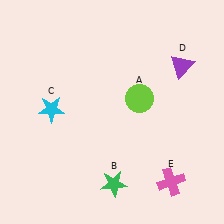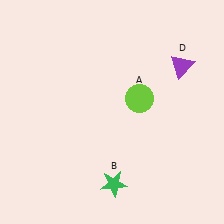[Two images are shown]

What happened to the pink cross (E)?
The pink cross (E) was removed in Image 2. It was in the bottom-right area of Image 1.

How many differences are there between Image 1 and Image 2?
There are 2 differences between the two images.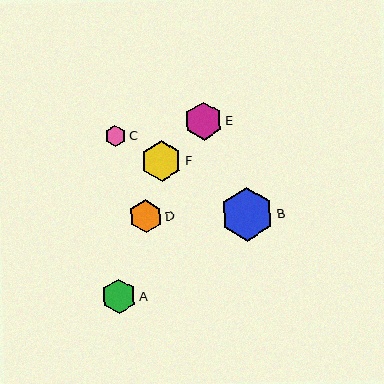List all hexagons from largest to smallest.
From largest to smallest: B, F, E, A, D, C.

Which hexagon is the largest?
Hexagon B is the largest with a size of approximately 53 pixels.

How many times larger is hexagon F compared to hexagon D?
Hexagon F is approximately 1.3 times the size of hexagon D.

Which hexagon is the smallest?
Hexagon C is the smallest with a size of approximately 21 pixels.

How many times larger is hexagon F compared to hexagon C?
Hexagon F is approximately 2.0 times the size of hexagon C.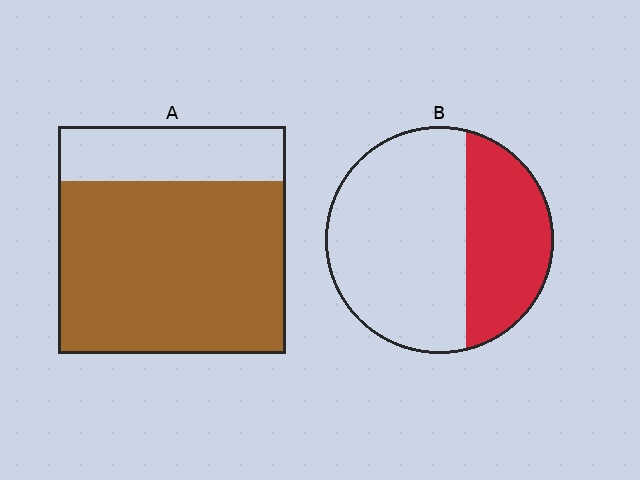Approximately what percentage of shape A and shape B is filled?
A is approximately 75% and B is approximately 35%.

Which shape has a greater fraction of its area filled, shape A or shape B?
Shape A.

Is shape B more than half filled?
No.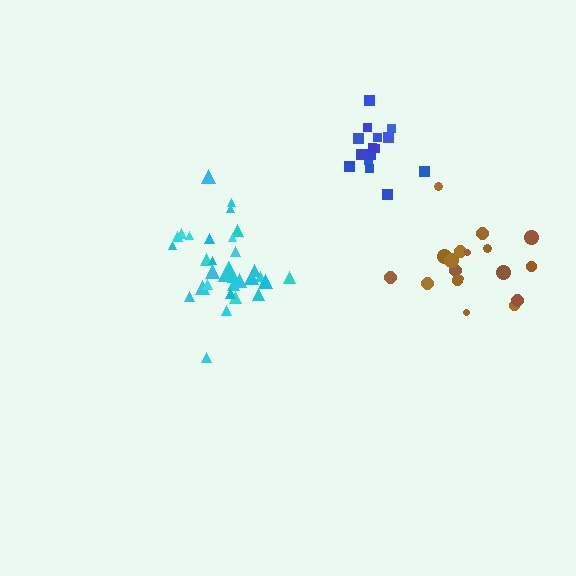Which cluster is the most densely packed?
Cyan.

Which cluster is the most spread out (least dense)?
Brown.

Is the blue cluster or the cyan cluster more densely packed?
Cyan.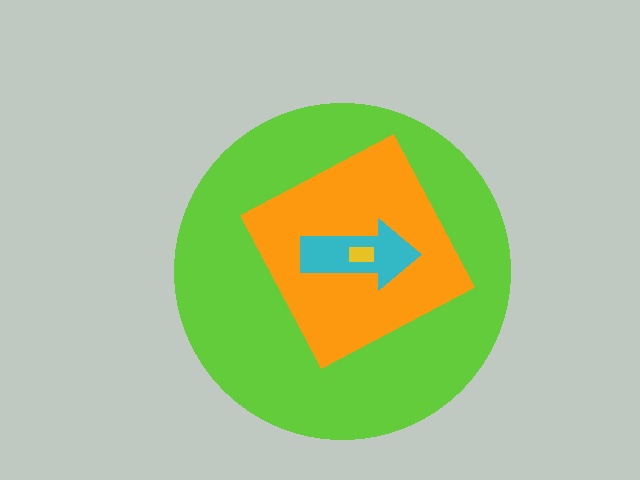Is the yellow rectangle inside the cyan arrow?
Yes.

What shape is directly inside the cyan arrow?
The yellow rectangle.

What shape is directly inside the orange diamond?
The cyan arrow.